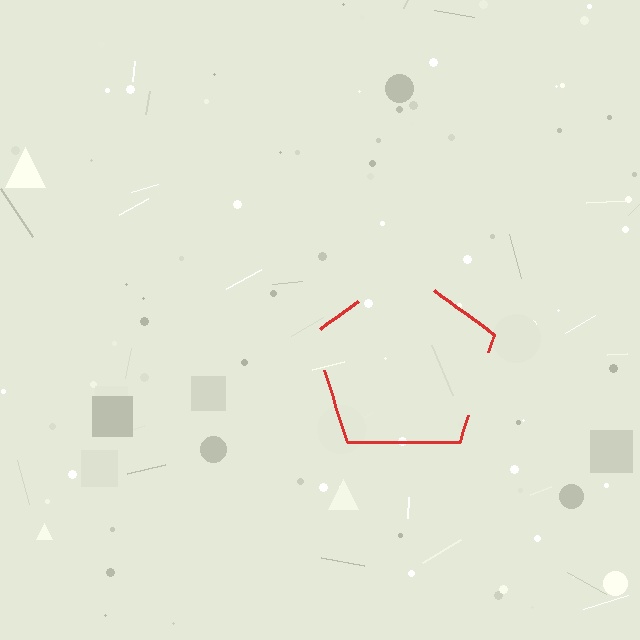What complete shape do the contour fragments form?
The contour fragments form a pentagon.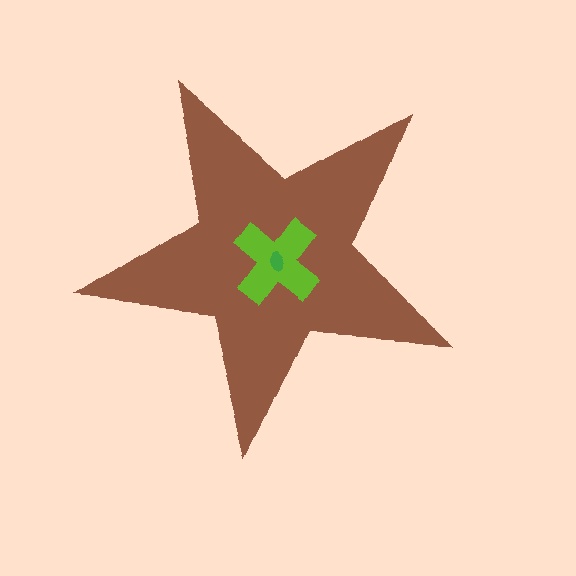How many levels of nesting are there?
3.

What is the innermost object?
The green ellipse.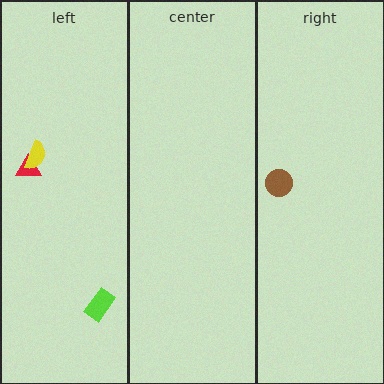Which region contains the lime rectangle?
The left region.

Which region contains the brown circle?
The right region.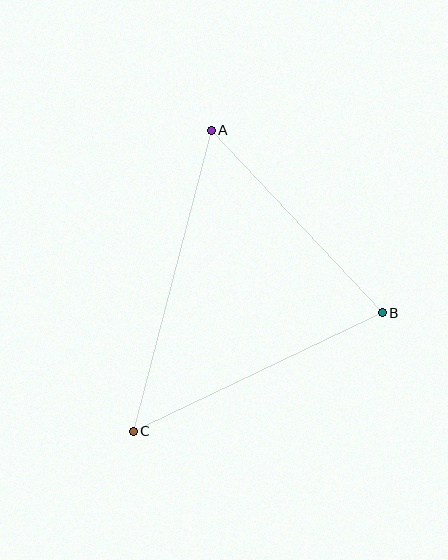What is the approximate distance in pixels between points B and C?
The distance between B and C is approximately 276 pixels.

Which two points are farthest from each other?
Points A and C are farthest from each other.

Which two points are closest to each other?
Points A and B are closest to each other.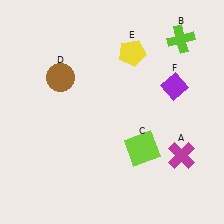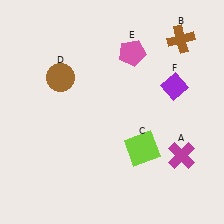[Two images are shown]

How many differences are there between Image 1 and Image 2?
There are 2 differences between the two images.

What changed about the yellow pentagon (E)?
In Image 1, E is yellow. In Image 2, it changed to pink.